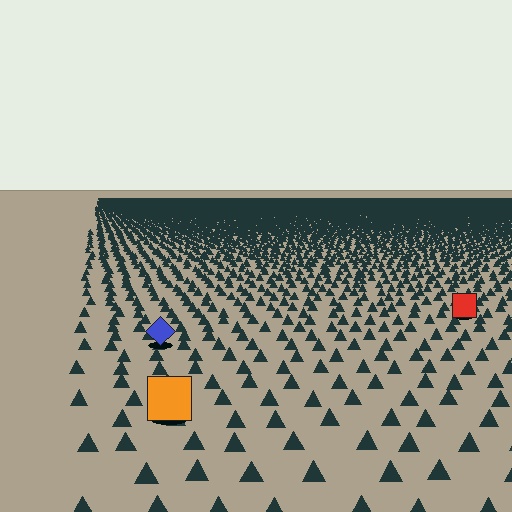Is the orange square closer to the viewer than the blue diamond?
Yes. The orange square is closer — you can tell from the texture gradient: the ground texture is coarser near it.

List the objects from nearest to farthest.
From nearest to farthest: the orange square, the blue diamond, the red square.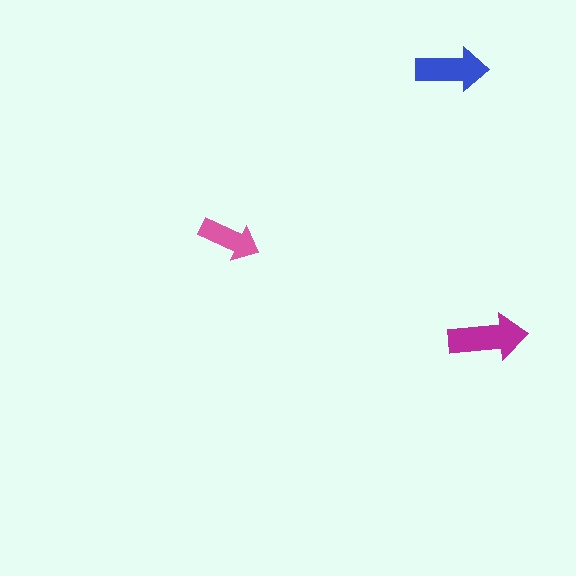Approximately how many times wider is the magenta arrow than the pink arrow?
About 1.5 times wider.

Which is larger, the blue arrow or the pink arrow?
The blue one.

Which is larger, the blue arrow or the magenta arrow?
The magenta one.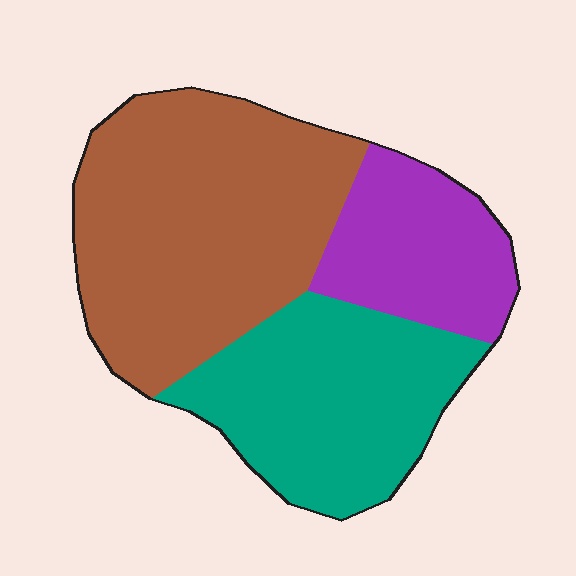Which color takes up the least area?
Purple, at roughly 20%.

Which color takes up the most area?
Brown, at roughly 45%.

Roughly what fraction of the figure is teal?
Teal takes up between a sixth and a third of the figure.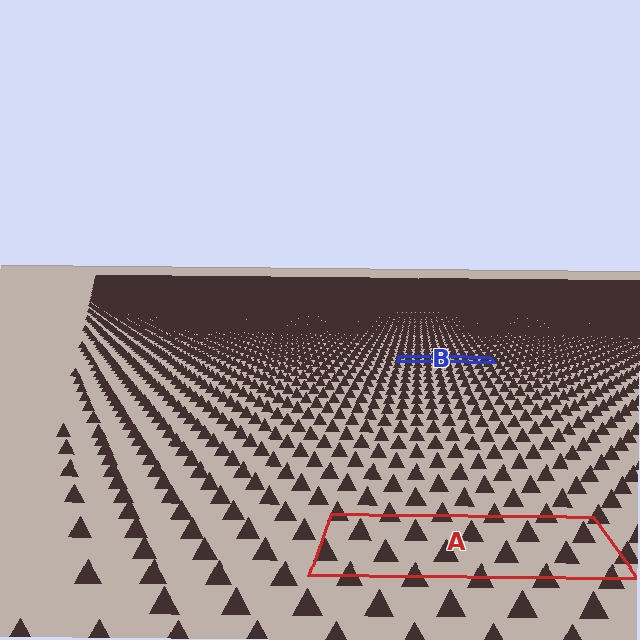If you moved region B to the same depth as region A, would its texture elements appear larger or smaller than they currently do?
They would appear larger. At a closer depth, the same texture elements are projected at a bigger on-screen size.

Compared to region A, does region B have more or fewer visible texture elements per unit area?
Region B has more texture elements per unit area — they are packed more densely because it is farther away.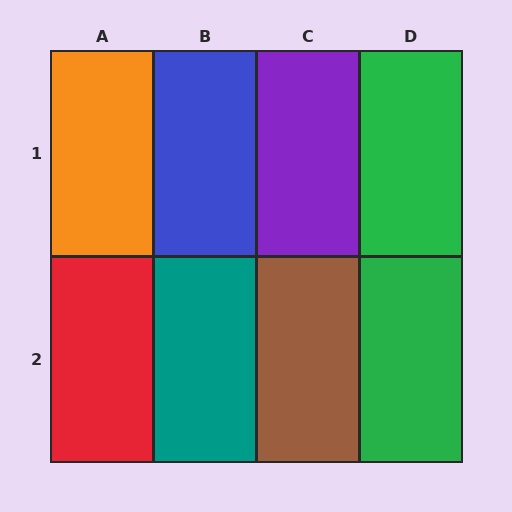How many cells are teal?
1 cell is teal.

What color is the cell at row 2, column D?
Green.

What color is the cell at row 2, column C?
Brown.